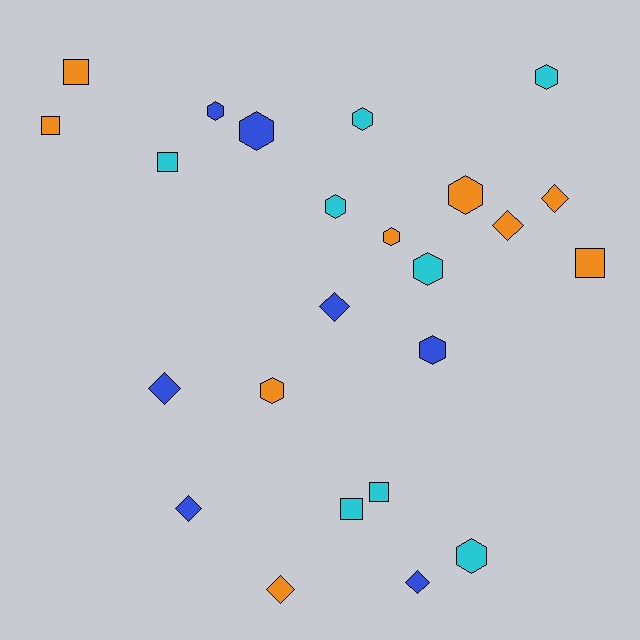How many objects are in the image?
There are 24 objects.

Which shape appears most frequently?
Hexagon, with 11 objects.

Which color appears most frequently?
Orange, with 9 objects.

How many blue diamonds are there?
There are 4 blue diamonds.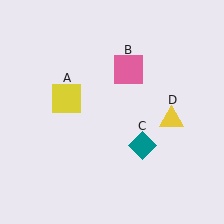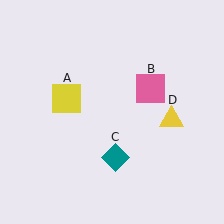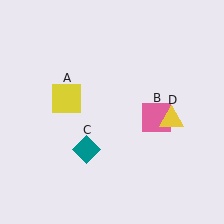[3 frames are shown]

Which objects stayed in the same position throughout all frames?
Yellow square (object A) and yellow triangle (object D) remained stationary.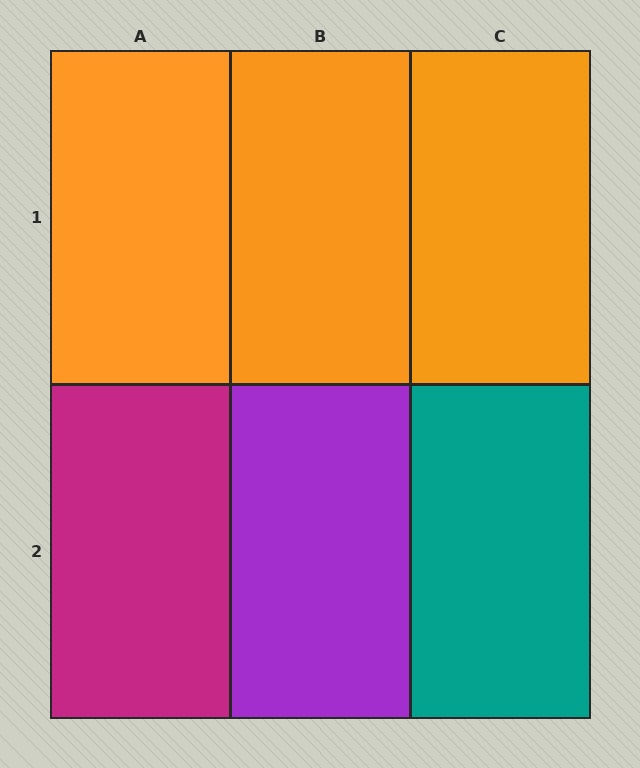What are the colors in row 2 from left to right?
Magenta, purple, teal.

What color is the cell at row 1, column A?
Orange.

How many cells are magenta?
1 cell is magenta.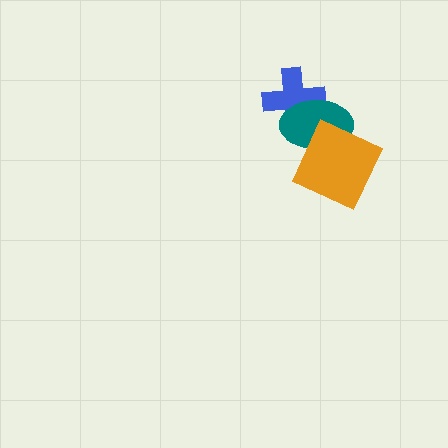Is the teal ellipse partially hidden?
Yes, it is partially covered by another shape.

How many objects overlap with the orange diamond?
1 object overlaps with the orange diamond.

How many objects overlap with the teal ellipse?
2 objects overlap with the teal ellipse.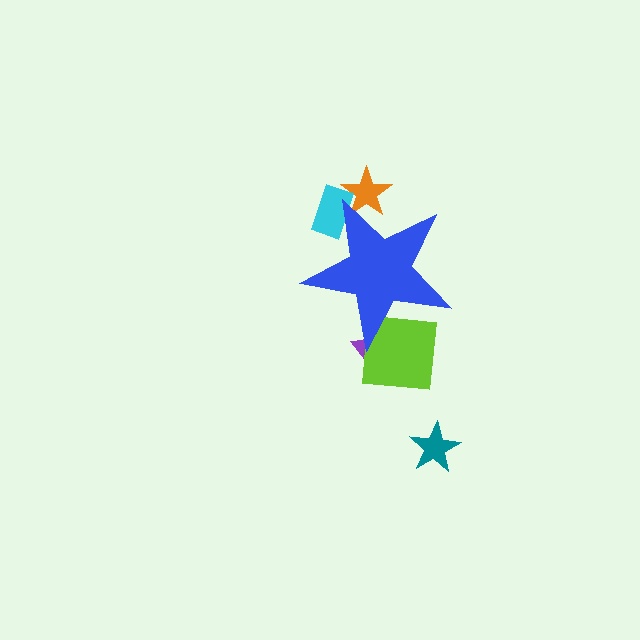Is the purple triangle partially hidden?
Yes, the purple triangle is partially hidden behind the blue star.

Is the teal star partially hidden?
No, the teal star is fully visible.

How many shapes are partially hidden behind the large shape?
4 shapes are partially hidden.